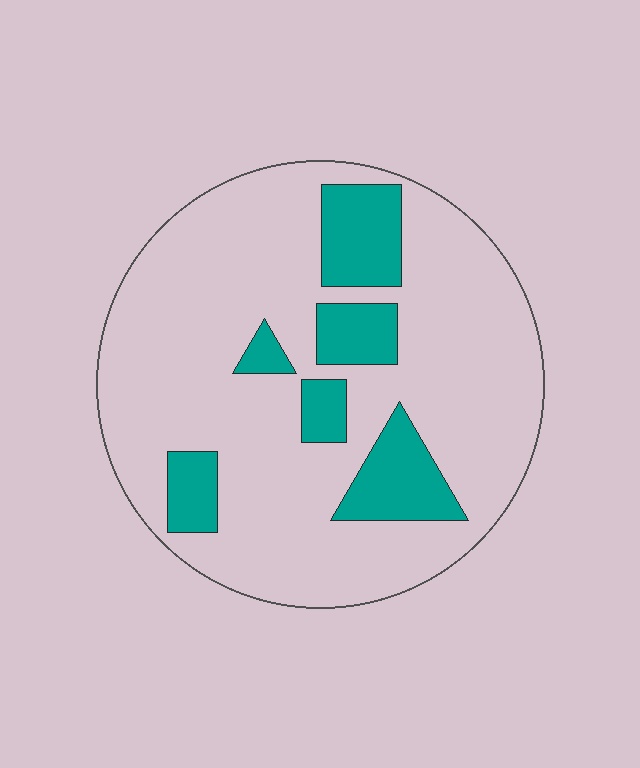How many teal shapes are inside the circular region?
6.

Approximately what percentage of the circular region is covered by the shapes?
Approximately 20%.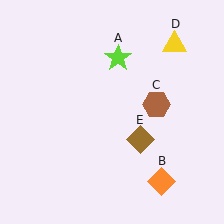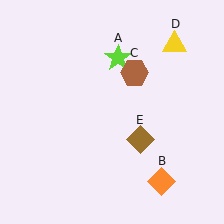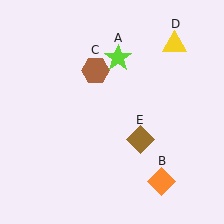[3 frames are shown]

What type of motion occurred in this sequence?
The brown hexagon (object C) rotated counterclockwise around the center of the scene.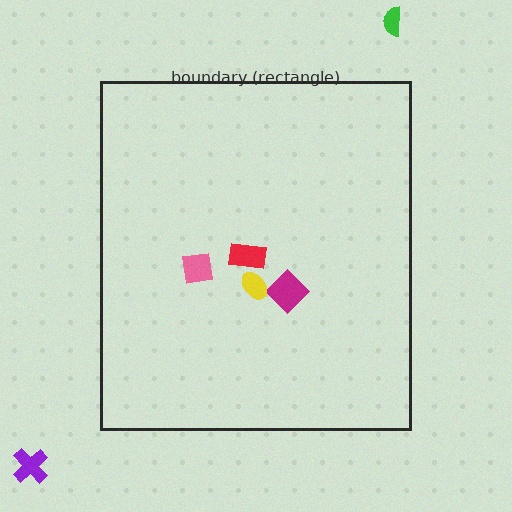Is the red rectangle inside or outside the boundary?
Inside.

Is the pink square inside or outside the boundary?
Inside.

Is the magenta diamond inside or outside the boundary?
Inside.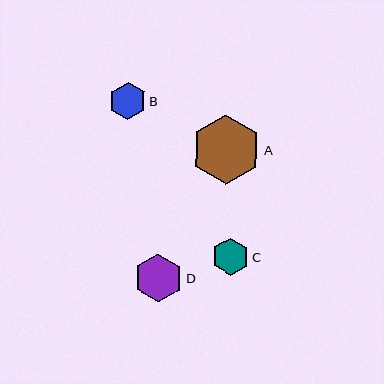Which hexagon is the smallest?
Hexagon B is the smallest with a size of approximately 37 pixels.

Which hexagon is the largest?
Hexagon A is the largest with a size of approximately 69 pixels.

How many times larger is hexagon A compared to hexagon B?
Hexagon A is approximately 1.9 times the size of hexagon B.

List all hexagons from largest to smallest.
From largest to smallest: A, D, C, B.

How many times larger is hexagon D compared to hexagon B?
Hexagon D is approximately 1.3 times the size of hexagon B.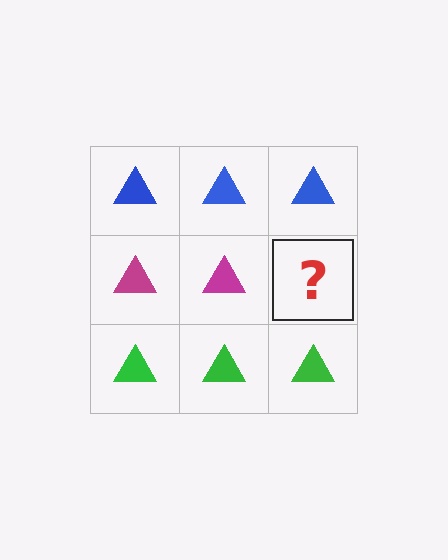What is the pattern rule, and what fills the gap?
The rule is that each row has a consistent color. The gap should be filled with a magenta triangle.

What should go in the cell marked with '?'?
The missing cell should contain a magenta triangle.